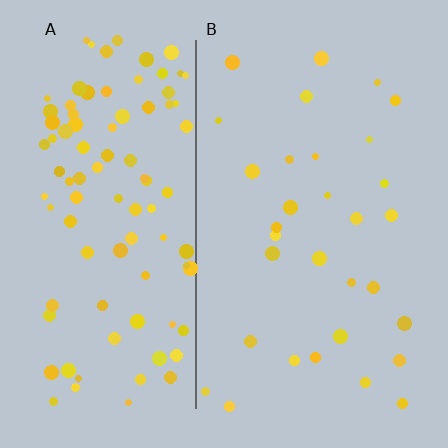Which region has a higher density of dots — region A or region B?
A (the left).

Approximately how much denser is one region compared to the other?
Approximately 3.1× — region A over region B.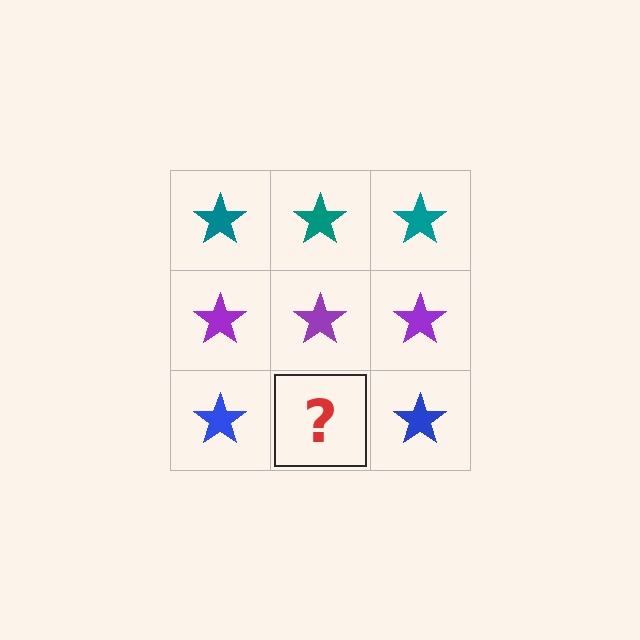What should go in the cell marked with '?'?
The missing cell should contain a blue star.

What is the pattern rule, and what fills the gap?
The rule is that each row has a consistent color. The gap should be filled with a blue star.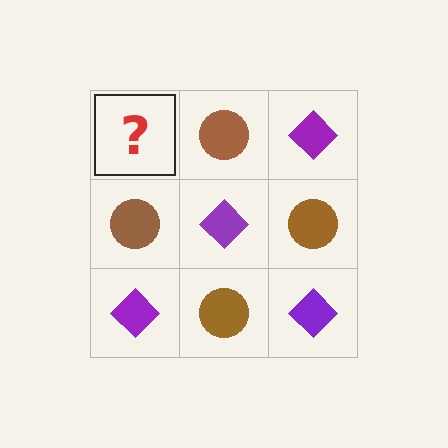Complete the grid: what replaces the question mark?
The question mark should be replaced with a purple diamond.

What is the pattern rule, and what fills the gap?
The rule is that it alternates purple diamond and brown circle in a checkerboard pattern. The gap should be filled with a purple diamond.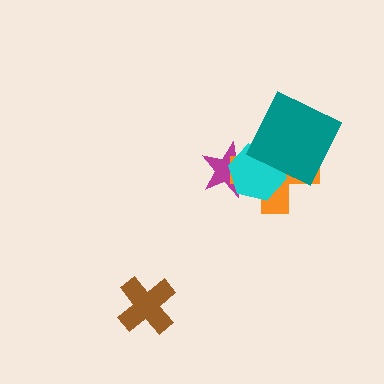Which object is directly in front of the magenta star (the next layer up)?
The orange cross is directly in front of the magenta star.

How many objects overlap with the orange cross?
3 objects overlap with the orange cross.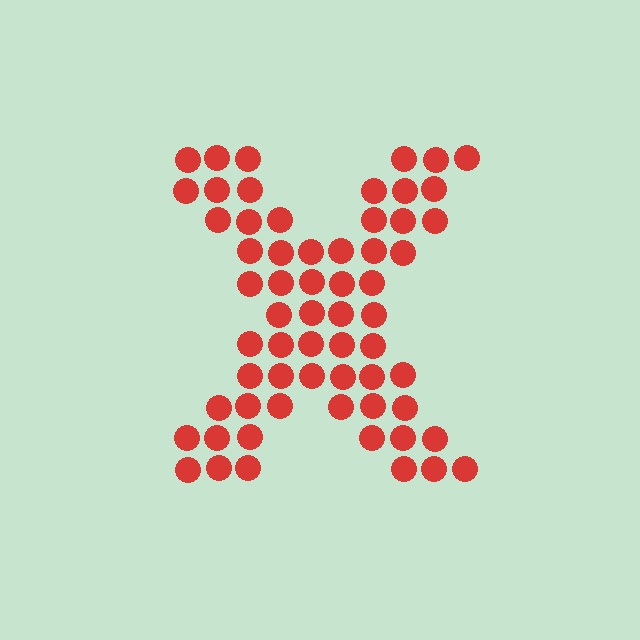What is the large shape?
The large shape is the letter X.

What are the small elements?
The small elements are circles.